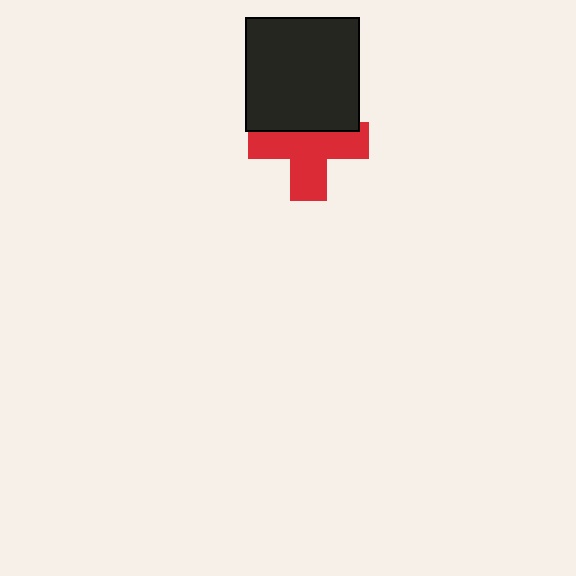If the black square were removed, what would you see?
You would see the complete red cross.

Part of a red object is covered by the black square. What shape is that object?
It is a cross.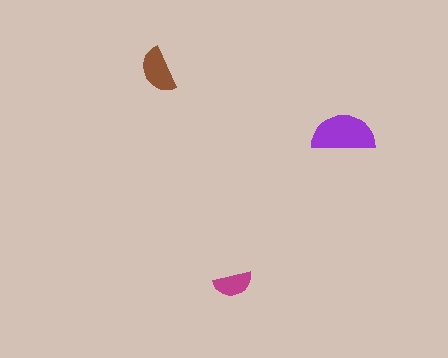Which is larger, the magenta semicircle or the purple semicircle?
The purple one.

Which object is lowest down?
The magenta semicircle is bottommost.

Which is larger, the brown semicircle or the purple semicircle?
The purple one.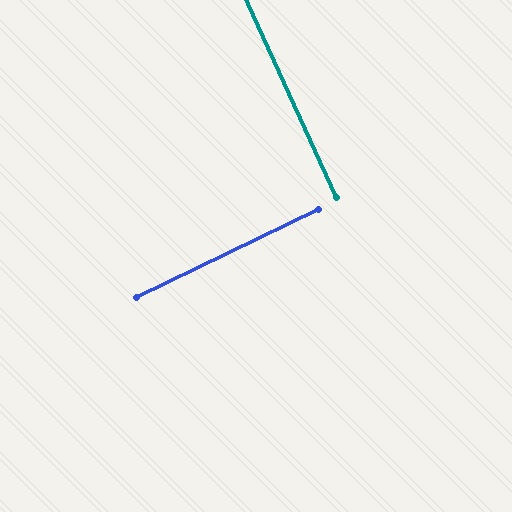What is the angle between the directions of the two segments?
Approximately 89 degrees.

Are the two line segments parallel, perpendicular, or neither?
Perpendicular — they meet at approximately 89°.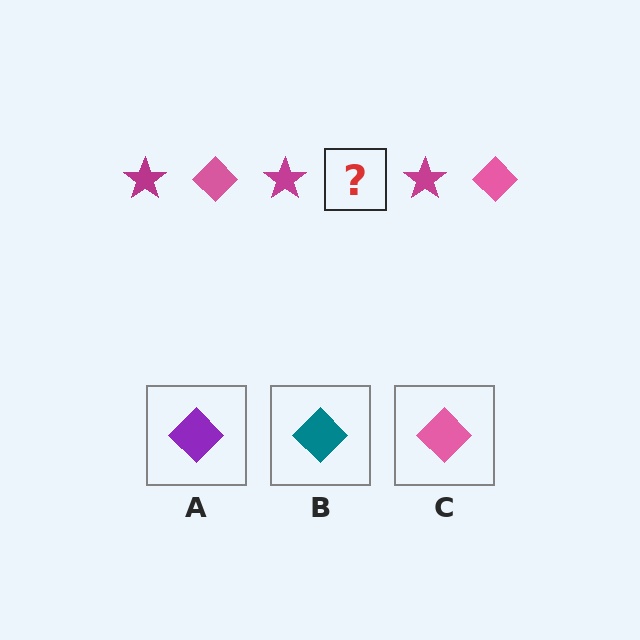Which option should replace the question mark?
Option C.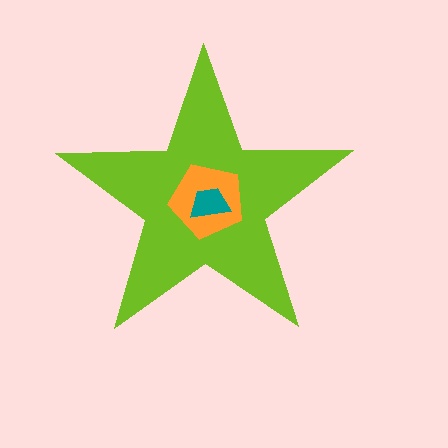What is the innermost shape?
The teal trapezoid.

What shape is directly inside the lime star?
The orange pentagon.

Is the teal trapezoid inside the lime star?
Yes.